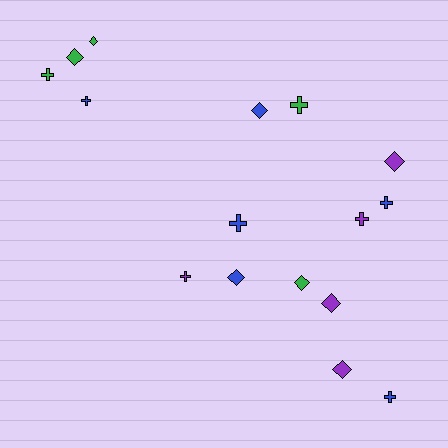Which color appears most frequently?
Blue, with 6 objects.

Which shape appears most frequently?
Diamond, with 8 objects.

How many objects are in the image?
There are 16 objects.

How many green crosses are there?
There are 2 green crosses.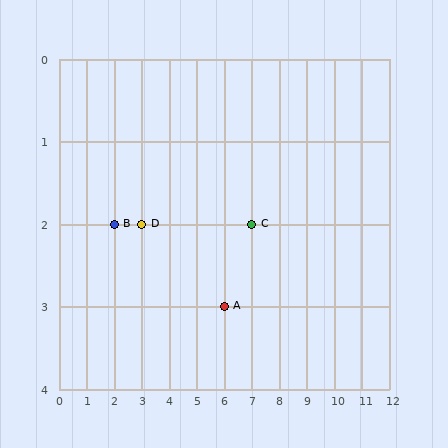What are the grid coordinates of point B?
Point B is at grid coordinates (2, 2).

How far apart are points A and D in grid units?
Points A and D are 3 columns and 1 row apart (about 3.2 grid units diagonally).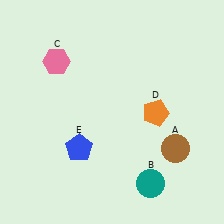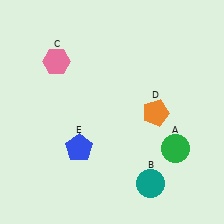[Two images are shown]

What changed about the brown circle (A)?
In Image 1, A is brown. In Image 2, it changed to green.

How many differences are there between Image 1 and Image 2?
There is 1 difference between the two images.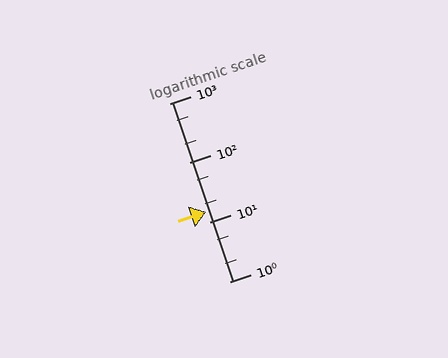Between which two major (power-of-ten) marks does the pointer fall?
The pointer is between 10 and 100.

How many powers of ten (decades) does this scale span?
The scale spans 3 decades, from 1 to 1000.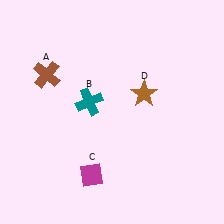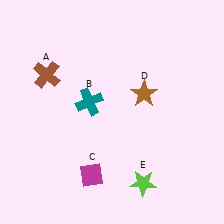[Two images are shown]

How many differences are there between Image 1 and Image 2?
There is 1 difference between the two images.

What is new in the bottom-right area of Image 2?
A lime star (E) was added in the bottom-right area of Image 2.